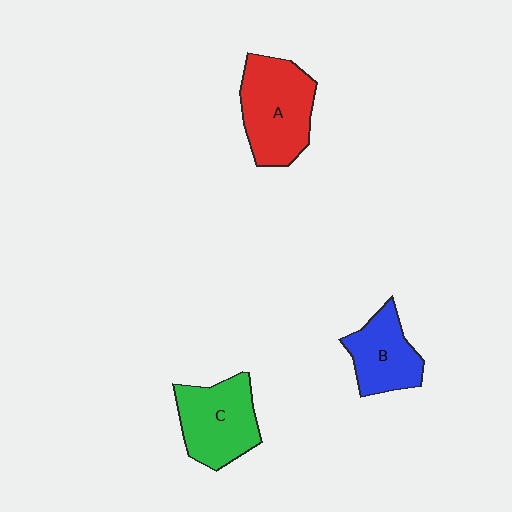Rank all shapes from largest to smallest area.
From largest to smallest: A (red), C (green), B (blue).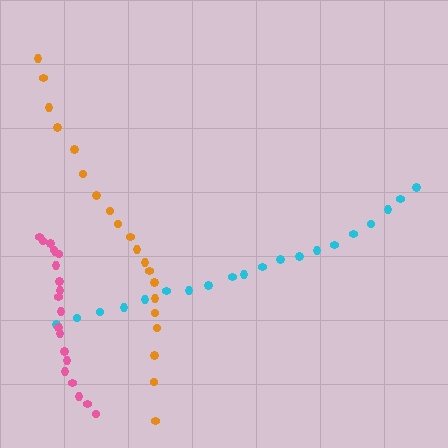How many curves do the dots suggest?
There are 3 distinct paths.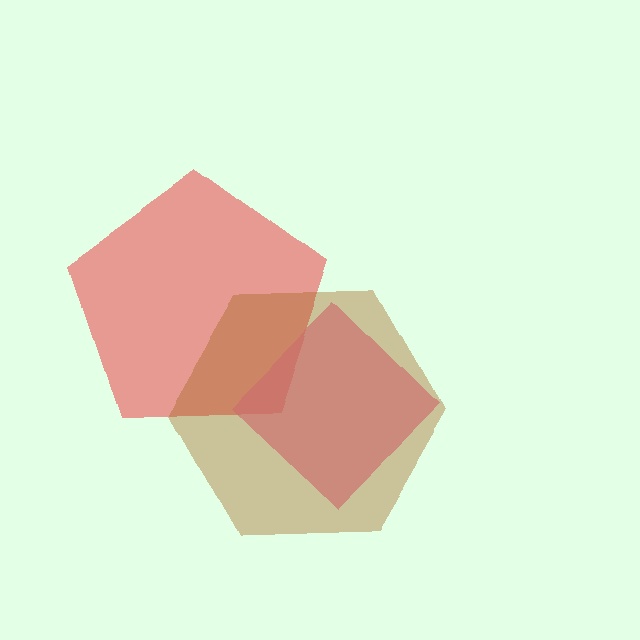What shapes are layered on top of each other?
The layered shapes are: a red pentagon, a pink diamond, a brown hexagon.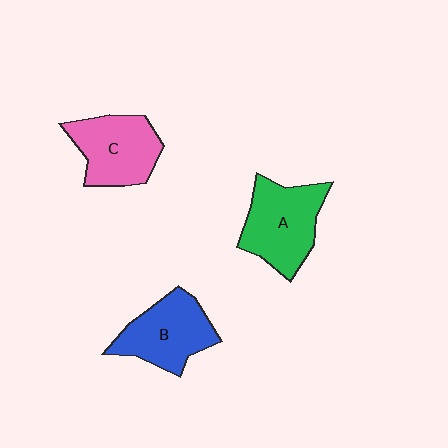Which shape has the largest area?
Shape A (green).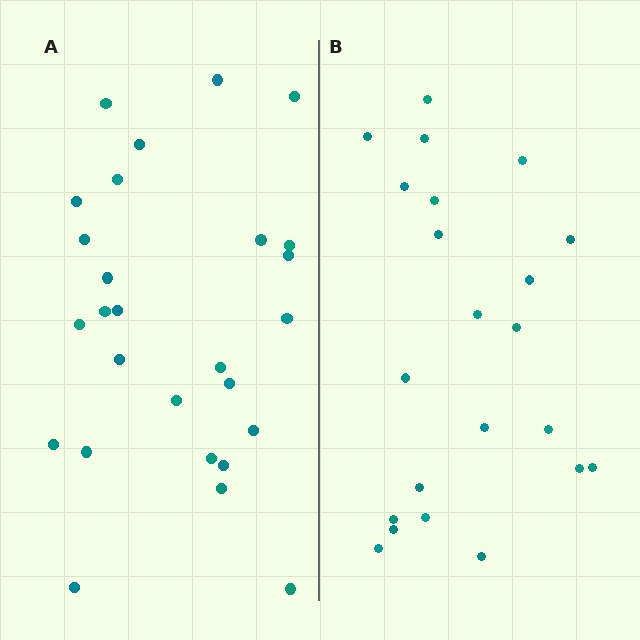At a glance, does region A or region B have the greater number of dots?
Region A (the left region) has more dots.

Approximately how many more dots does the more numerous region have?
Region A has about 5 more dots than region B.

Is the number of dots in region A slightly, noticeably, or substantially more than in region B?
Region A has only slightly more — the two regions are fairly close. The ratio is roughly 1.2 to 1.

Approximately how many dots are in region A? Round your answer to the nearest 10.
About 30 dots. (The exact count is 27, which rounds to 30.)